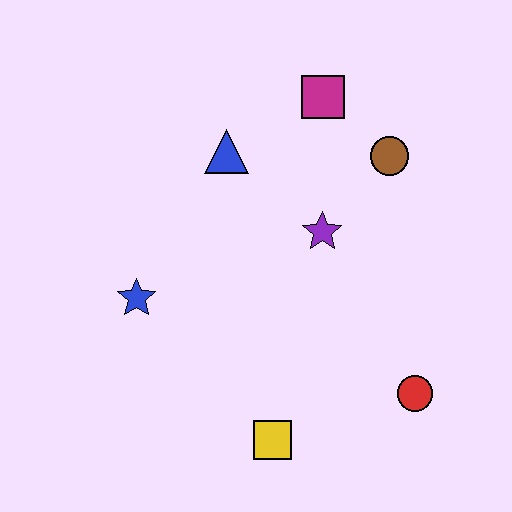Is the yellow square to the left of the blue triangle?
No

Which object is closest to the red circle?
The yellow square is closest to the red circle.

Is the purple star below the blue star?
No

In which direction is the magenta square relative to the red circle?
The magenta square is above the red circle.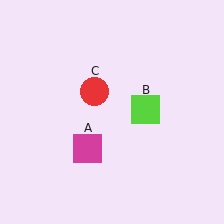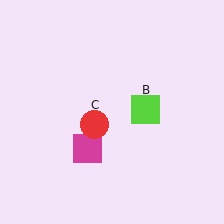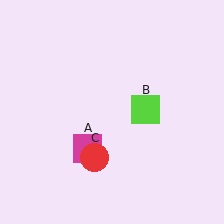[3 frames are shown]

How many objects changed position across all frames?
1 object changed position: red circle (object C).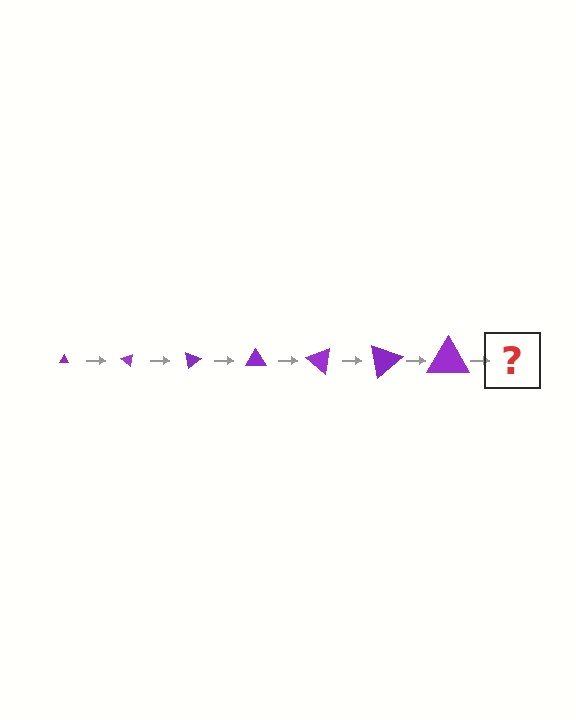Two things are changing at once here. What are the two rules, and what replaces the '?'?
The two rules are that the triangle grows larger each step and it rotates 40 degrees each step. The '?' should be a triangle, larger than the previous one and rotated 280 degrees from the start.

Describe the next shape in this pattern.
It should be a triangle, larger than the previous one and rotated 280 degrees from the start.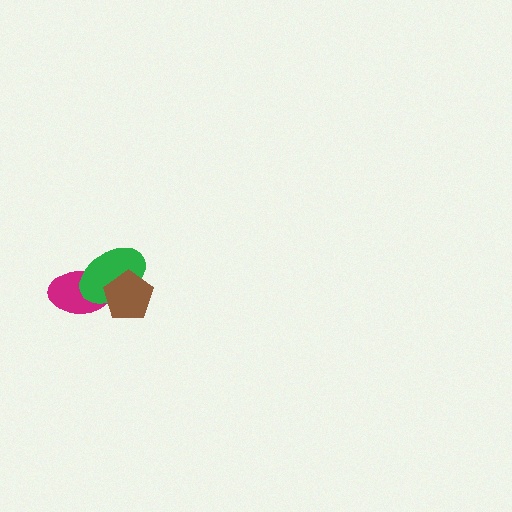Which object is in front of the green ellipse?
The brown pentagon is in front of the green ellipse.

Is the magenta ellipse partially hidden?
Yes, it is partially covered by another shape.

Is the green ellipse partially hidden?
Yes, it is partially covered by another shape.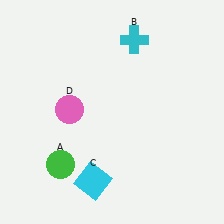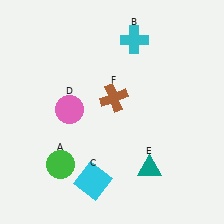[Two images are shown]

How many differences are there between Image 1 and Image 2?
There are 2 differences between the two images.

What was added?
A teal triangle (E), a brown cross (F) were added in Image 2.